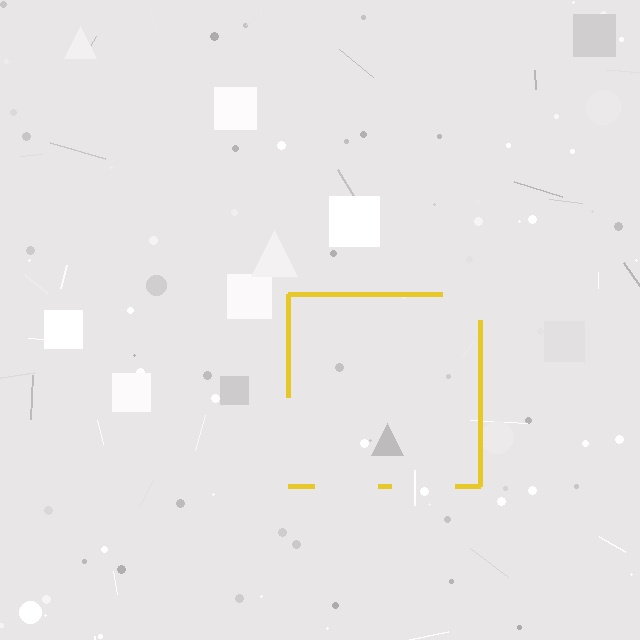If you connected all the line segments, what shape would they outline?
They would outline a square.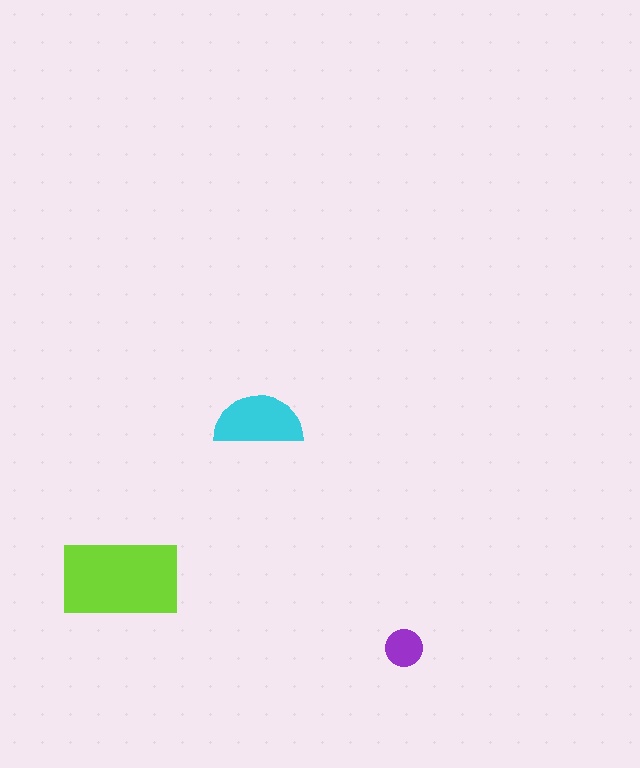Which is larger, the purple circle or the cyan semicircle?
The cyan semicircle.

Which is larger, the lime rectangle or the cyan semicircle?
The lime rectangle.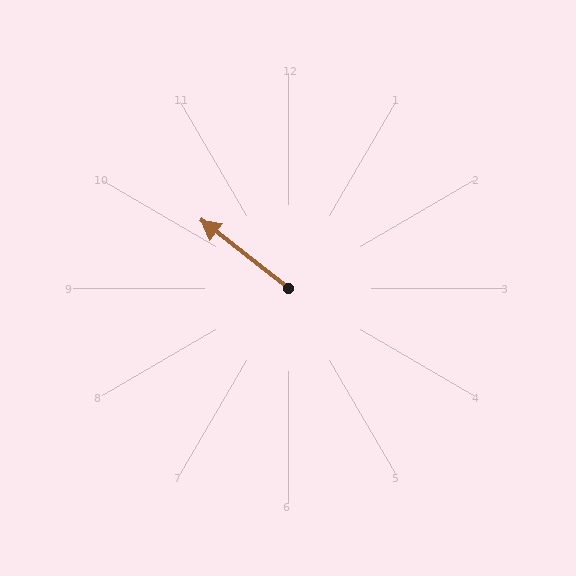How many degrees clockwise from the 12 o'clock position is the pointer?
Approximately 308 degrees.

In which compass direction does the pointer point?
Northwest.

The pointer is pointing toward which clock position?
Roughly 10 o'clock.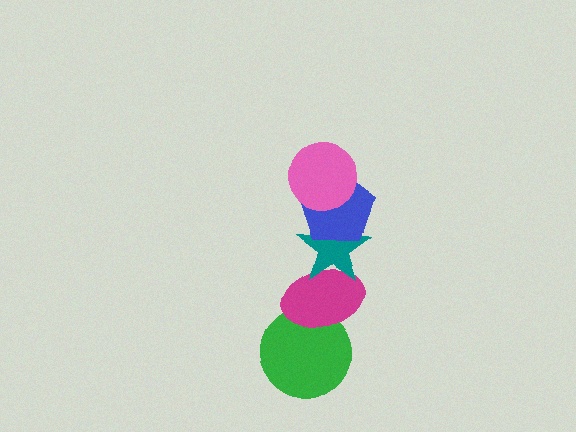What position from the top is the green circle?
The green circle is 5th from the top.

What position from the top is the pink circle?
The pink circle is 1st from the top.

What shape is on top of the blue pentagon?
The pink circle is on top of the blue pentagon.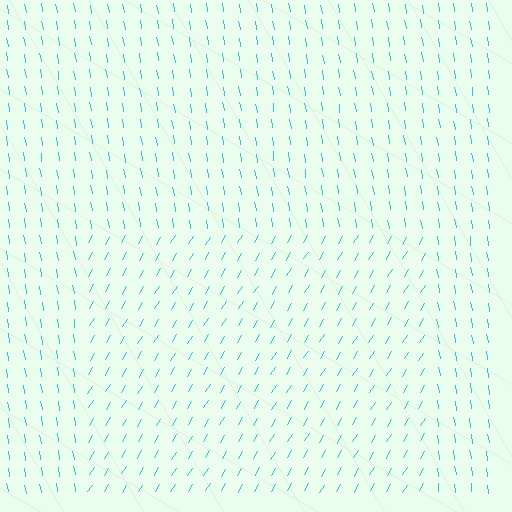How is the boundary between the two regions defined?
The boundary is defined purely by a change in line orientation (approximately 40 degrees difference). All lines are the same color and thickness.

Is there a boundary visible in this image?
Yes, there is a texture boundary formed by a change in line orientation.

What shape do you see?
I see a rectangle.